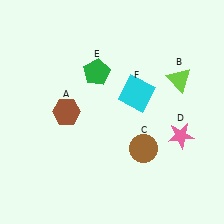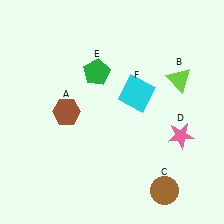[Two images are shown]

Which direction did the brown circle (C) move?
The brown circle (C) moved down.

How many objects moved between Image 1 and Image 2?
1 object moved between the two images.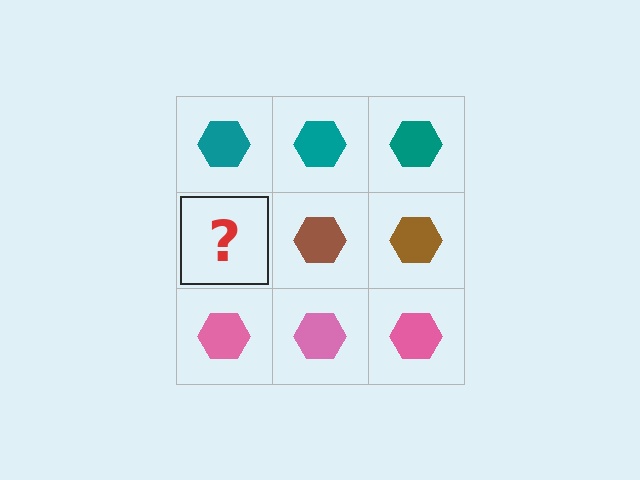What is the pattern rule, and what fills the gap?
The rule is that each row has a consistent color. The gap should be filled with a brown hexagon.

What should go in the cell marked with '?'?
The missing cell should contain a brown hexagon.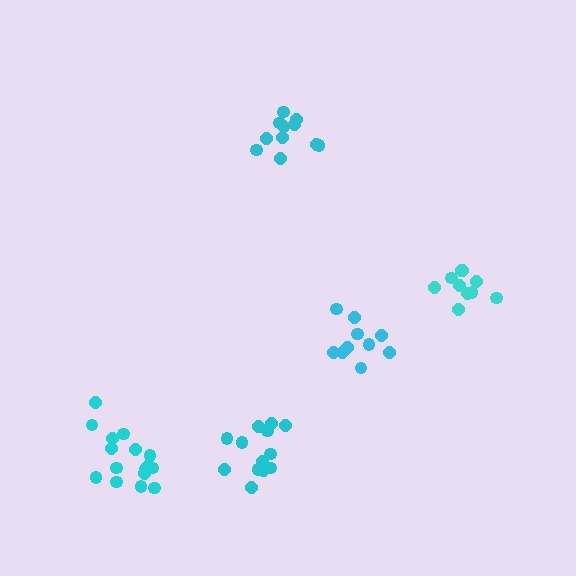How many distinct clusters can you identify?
There are 5 distinct clusters.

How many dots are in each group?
Group 1: 16 dots, Group 2: 13 dots, Group 3: 10 dots, Group 4: 10 dots, Group 5: 12 dots (61 total).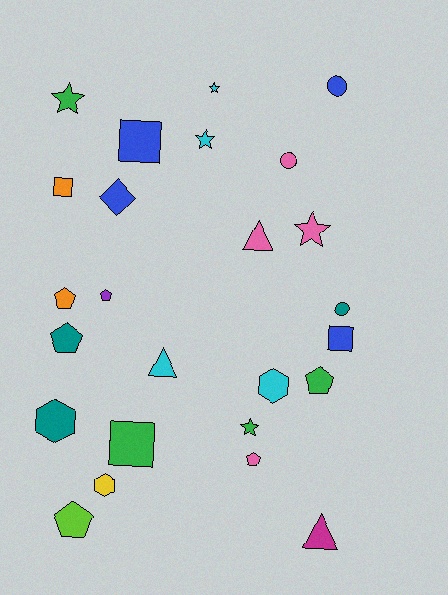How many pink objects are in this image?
There are 4 pink objects.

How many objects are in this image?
There are 25 objects.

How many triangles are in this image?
There are 3 triangles.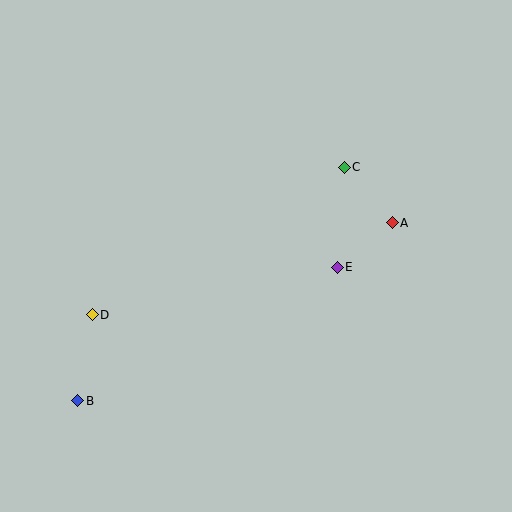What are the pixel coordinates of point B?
Point B is at (78, 401).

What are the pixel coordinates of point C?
Point C is at (344, 168).